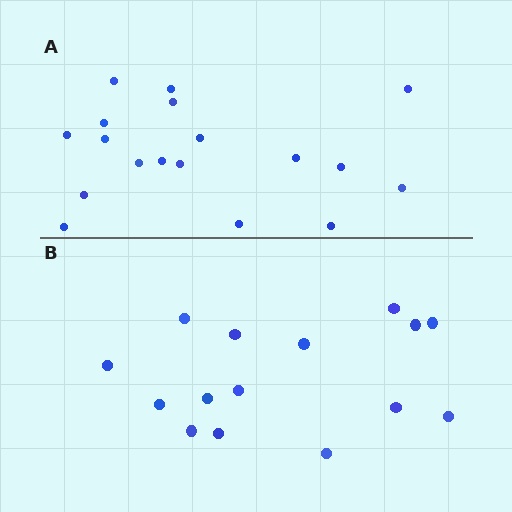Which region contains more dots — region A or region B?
Region A (the top region) has more dots.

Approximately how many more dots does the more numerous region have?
Region A has just a few more — roughly 2 or 3 more dots than region B.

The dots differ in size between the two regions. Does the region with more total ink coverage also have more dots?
No. Region B has more total ink coverage because its dots are larger, but region A actually contains more individual dots. Total area can be misleading — the number of items is what matters here.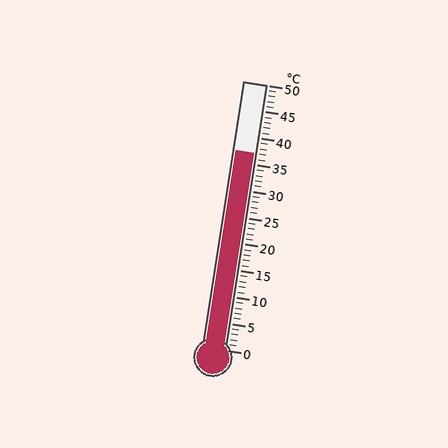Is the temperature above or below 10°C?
The temperature is above 10°C.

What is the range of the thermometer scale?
The thermometer scale ranges from 0°C to 50°C.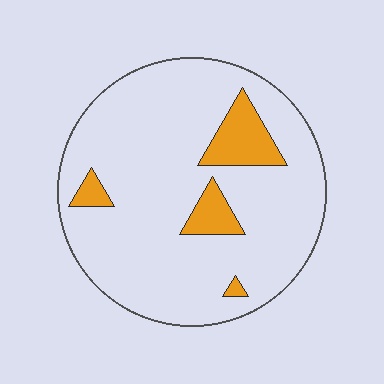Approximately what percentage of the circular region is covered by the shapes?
Approximately 10%.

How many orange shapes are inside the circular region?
4.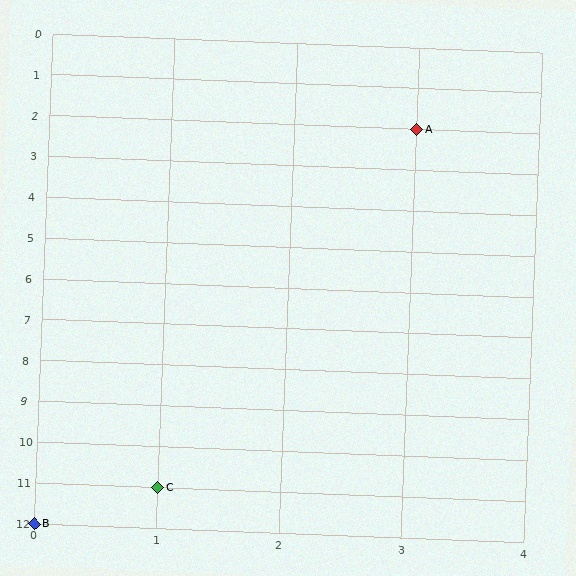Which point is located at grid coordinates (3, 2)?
Point A is at (3, 2).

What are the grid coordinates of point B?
Point B is at grid coordinates (0, 12).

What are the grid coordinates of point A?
Point A is at grid coordinates (3, 2).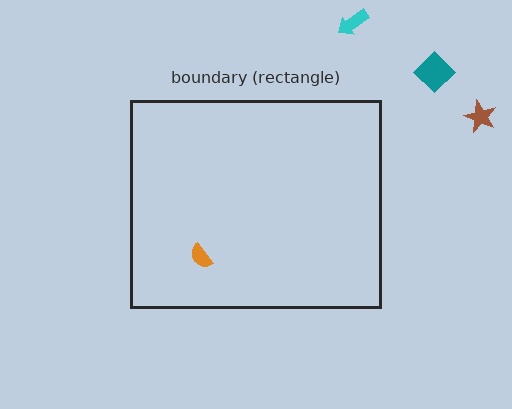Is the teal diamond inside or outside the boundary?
Outside.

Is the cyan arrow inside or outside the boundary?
Outside.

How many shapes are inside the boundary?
1 inside, 3 outside.